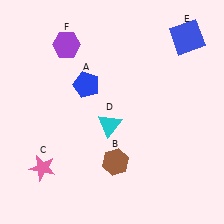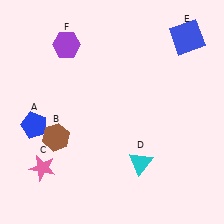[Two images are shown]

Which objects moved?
The objects that moved are: the blue pentagon (A), the brown hexagon (B), the cyan triangle (D).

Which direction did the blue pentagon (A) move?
The blue pentagon (A) moved left.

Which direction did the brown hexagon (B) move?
The brown hexagon (B) moved left.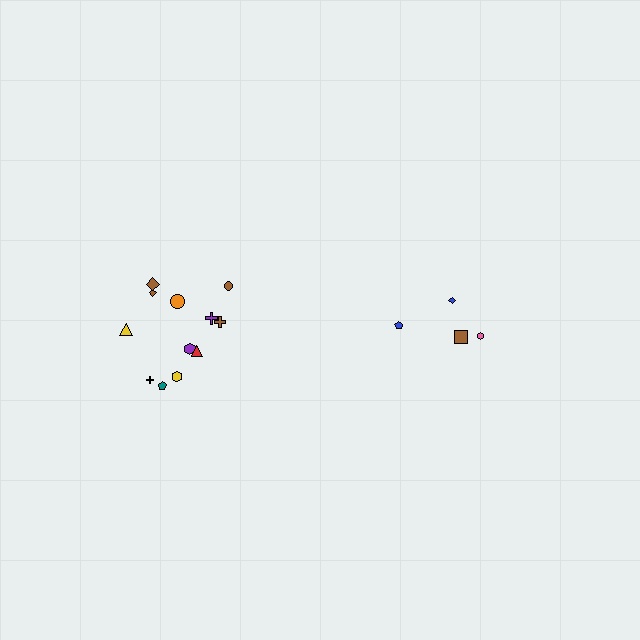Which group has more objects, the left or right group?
The left group.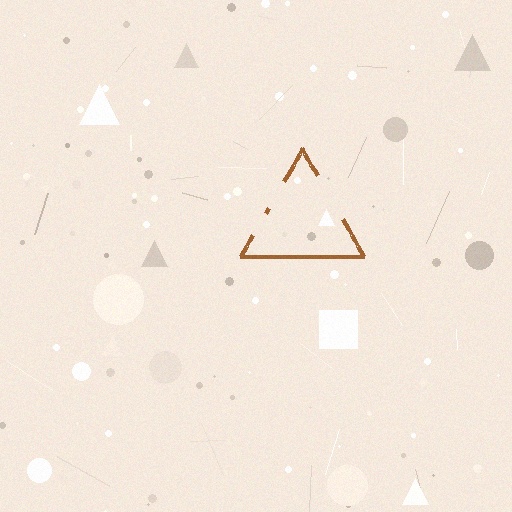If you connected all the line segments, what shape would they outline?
They would outline a triangle.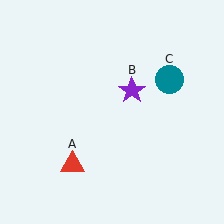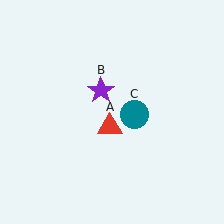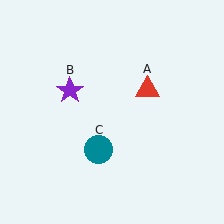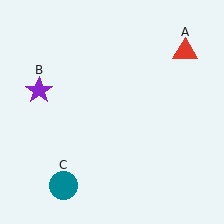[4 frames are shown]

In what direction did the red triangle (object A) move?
The red triangle (object A) moved up and to the right.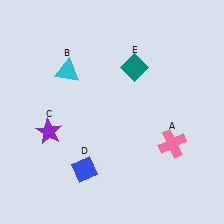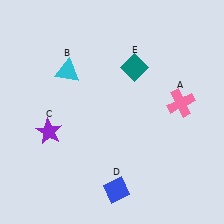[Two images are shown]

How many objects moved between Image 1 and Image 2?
2 objects moved between the two images.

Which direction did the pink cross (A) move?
The pink cross (A) moved up.